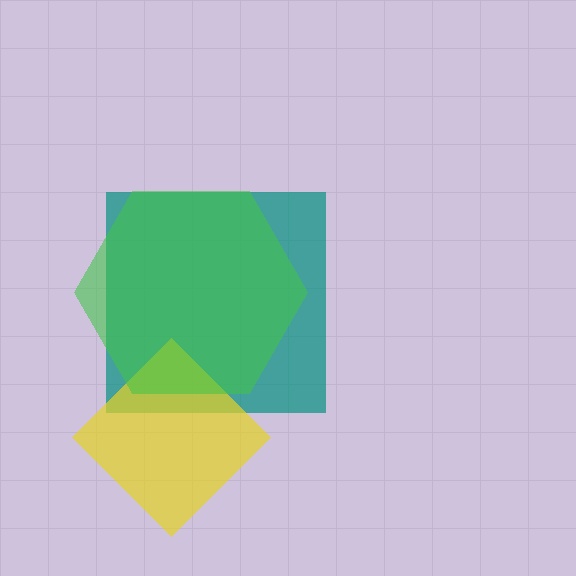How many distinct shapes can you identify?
There are 3 distinct shapes: a teal square, a yellow diamond, a green hexagon.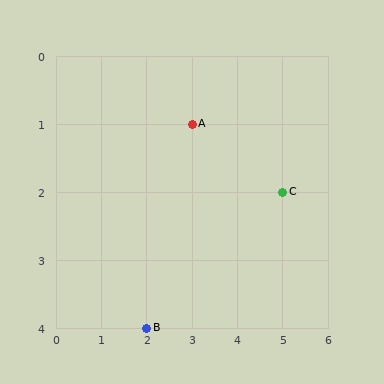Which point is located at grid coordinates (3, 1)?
Point A is at (3, 1).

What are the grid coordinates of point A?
Point A is at grid coordinates (3, 1).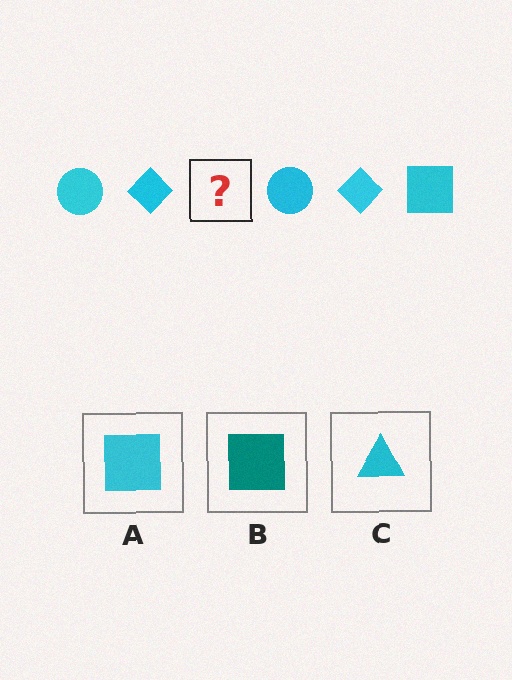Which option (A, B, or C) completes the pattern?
A.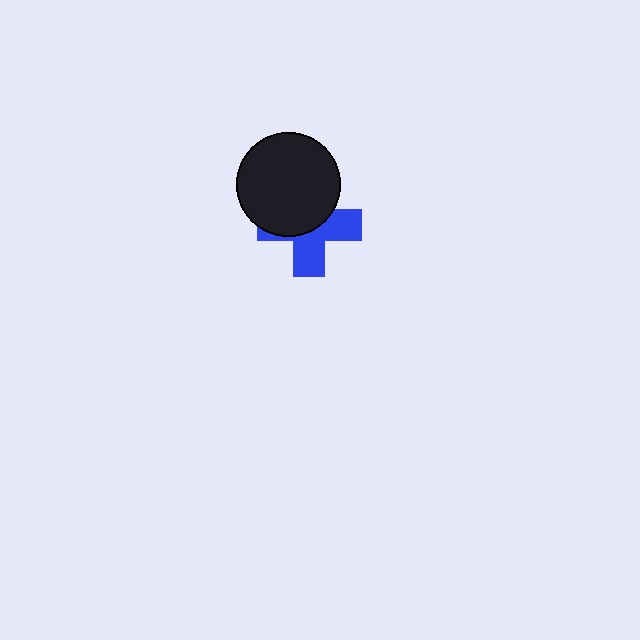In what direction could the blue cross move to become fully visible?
The blue cross could move down. That would shift it out from behind the black circle entirely.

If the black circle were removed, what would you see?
You would see the complete blue cross.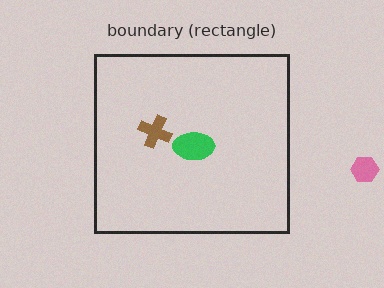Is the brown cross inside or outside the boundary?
Inside.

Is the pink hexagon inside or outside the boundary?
Outside.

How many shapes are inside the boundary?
2 inside, 1 outside.